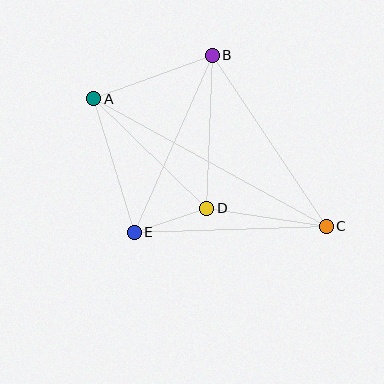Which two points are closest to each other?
Points D and E are closest to each other.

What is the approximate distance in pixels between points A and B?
The distance between A and B is approximately 126 pixels.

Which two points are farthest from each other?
Points A and C are farthest from each other.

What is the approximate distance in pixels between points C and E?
The distance between C and E is approximately 192 pixels.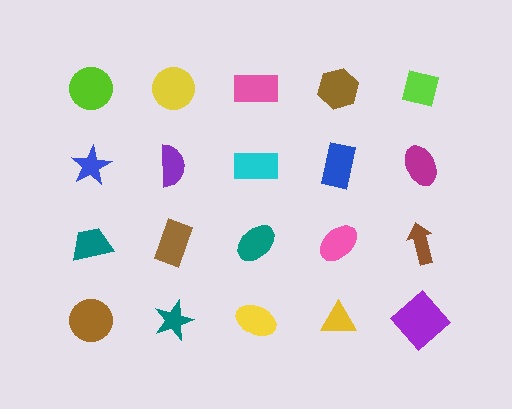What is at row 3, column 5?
A brown arrow.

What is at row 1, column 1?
A lime circle.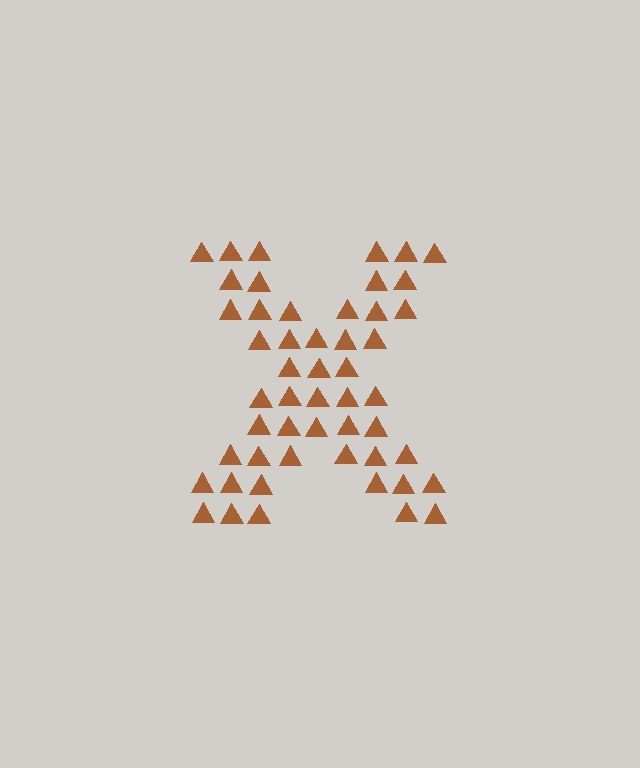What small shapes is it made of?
It is made of small triangles.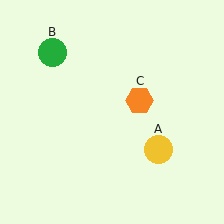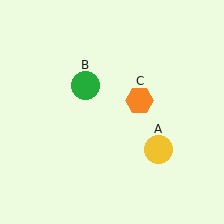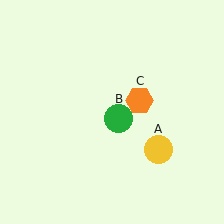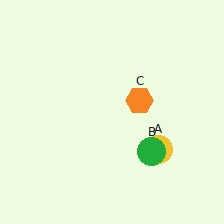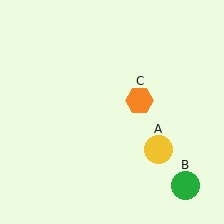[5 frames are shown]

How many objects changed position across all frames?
1 object changed position: green circle (object B).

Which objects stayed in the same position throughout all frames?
Yellow circle (object A) and orange hexagon (object C) remained stationary.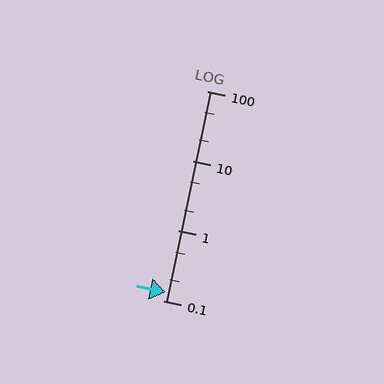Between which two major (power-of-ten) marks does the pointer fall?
The pointer is between 0.1 and 1.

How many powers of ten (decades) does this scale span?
The scale spans 3 decades, from 0.1 to 100.